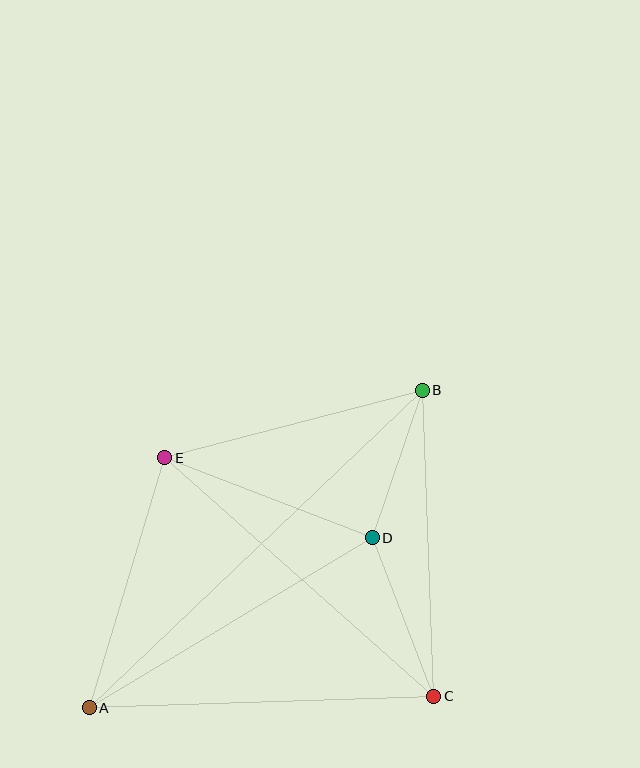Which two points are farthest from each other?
Points A and B are farthest from each other.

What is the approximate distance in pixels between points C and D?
The distance between C and D is approximately 170 pixels.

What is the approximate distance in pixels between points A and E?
The distance between A and E is approximately 261 pixels.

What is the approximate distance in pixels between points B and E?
The distance between B and E is approximately 266 pixels.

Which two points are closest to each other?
Points B and D are closest to each other.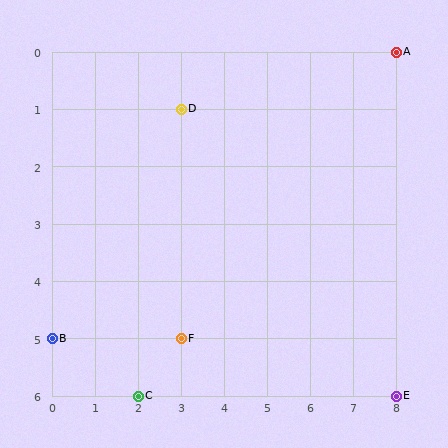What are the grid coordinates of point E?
Point E is at grid coordinates (8, 6).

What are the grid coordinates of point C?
Point C is at grid coordinates (2, 6).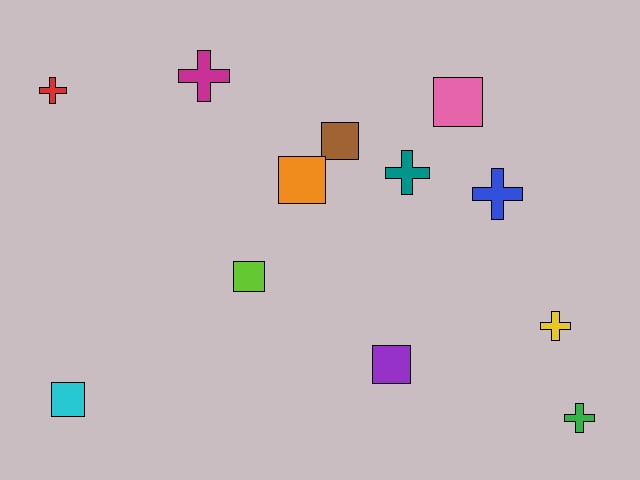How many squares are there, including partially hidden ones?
There are 6 squares.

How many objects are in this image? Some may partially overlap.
There are 12 objects.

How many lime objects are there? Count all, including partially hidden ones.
There is 1 lime object.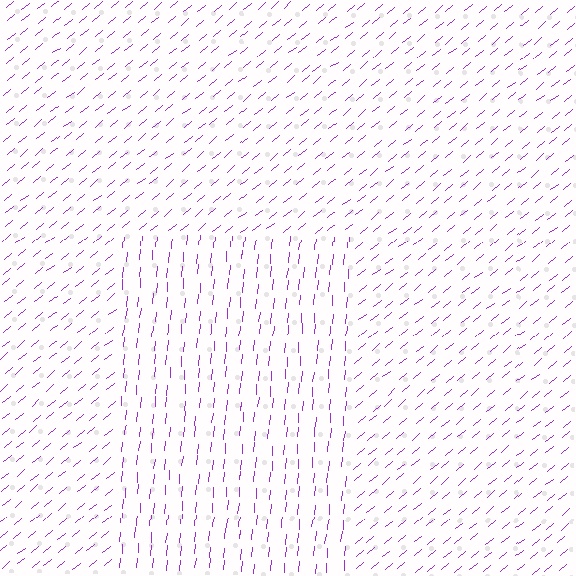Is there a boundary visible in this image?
Yes, there is a texture boundary formed by a change in line orientation.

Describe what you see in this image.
The image is filled with small purple line segments. A rectangle region in the image has lines oriented differently from the surrounding lines, creating a visible texture boundary.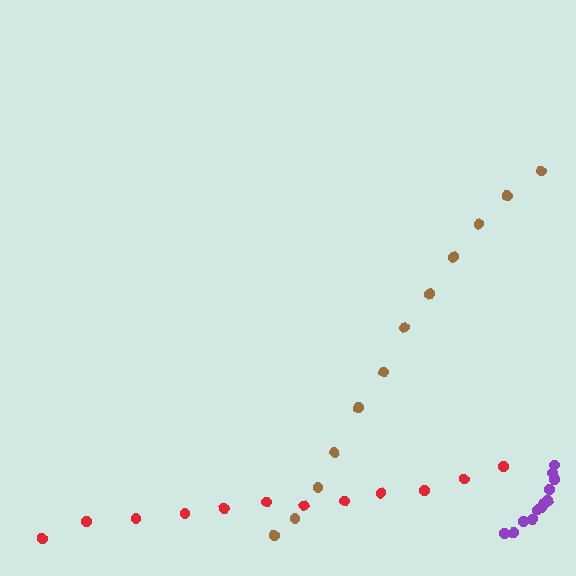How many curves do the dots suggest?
There are 3 distinct paths.